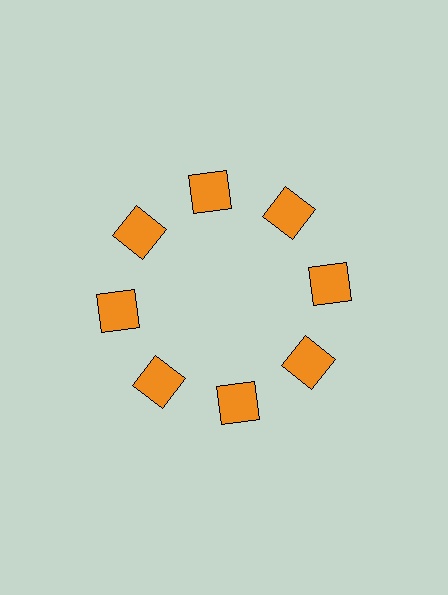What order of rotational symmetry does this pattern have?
This pattern has 8-fold rotational symmetry.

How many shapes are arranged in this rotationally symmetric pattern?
There are 8 shapes, arranged in 8 groups of 1.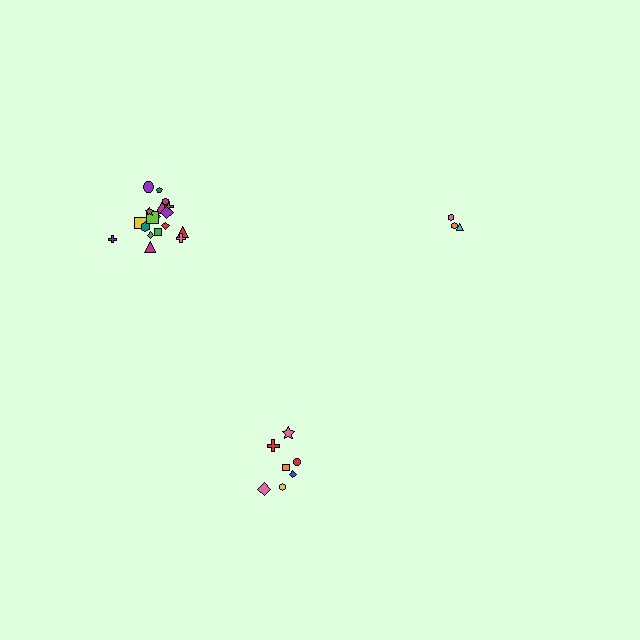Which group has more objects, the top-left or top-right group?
The top-left group.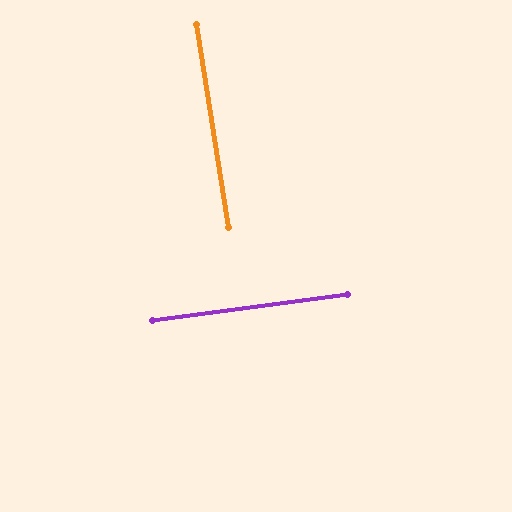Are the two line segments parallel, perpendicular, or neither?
Perpendicular — they meet at approximately 89°.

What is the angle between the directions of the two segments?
Approximately 89 degrees.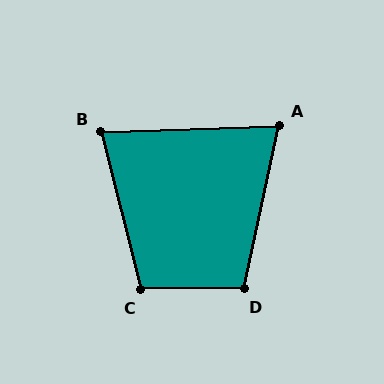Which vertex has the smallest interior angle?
A, at approximately 76 degrees.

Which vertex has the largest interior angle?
C, at approximately 104 degrees.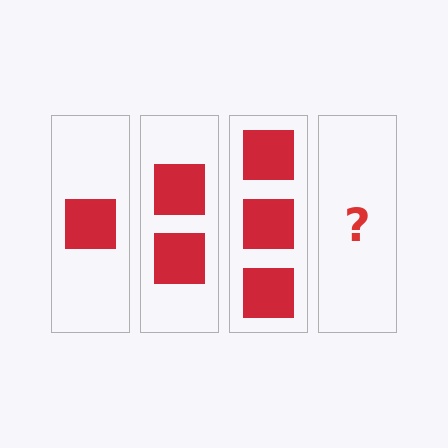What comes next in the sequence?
The next element should be 4 squares.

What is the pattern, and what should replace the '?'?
The pattern is that each step adds one more square. The '?' should be 4 squares.